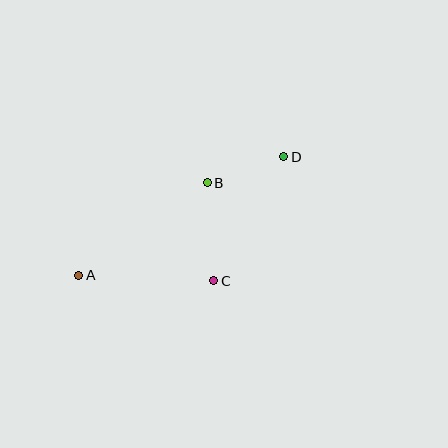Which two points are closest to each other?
Points B and D are closest to each other.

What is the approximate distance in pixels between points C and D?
The distance between C and D is approximately 142 pixels.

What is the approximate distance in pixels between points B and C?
The distance between B and C is approximately 98 pixels.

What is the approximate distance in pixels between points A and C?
The distance between A and C is approximately 135 pixels.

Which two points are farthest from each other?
Points A and D are farthest from each other.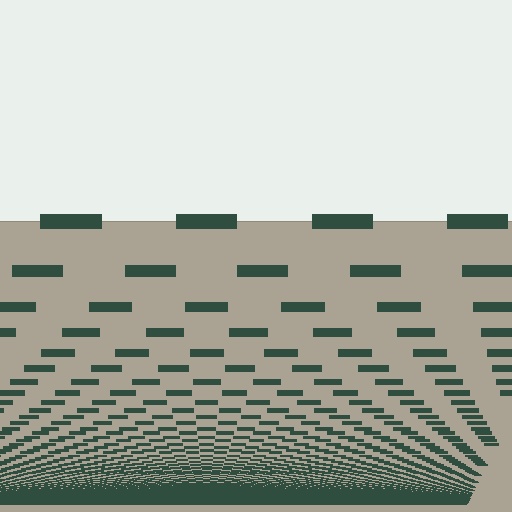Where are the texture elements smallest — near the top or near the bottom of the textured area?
Near the bottom.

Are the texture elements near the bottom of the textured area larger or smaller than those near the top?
Smaller. The gradient is inverted — elements near the bottom are smaller and denser.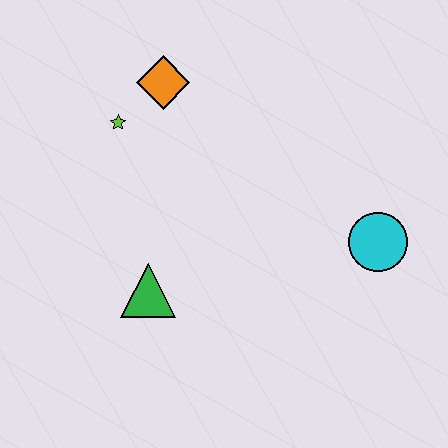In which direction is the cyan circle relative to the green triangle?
The cyan circle is to the right of the green triangle.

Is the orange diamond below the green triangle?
No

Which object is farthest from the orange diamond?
The cyan circle is farthest from the orange diamond.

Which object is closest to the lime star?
The orange diamond is closest to the lime star.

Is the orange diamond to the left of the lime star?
No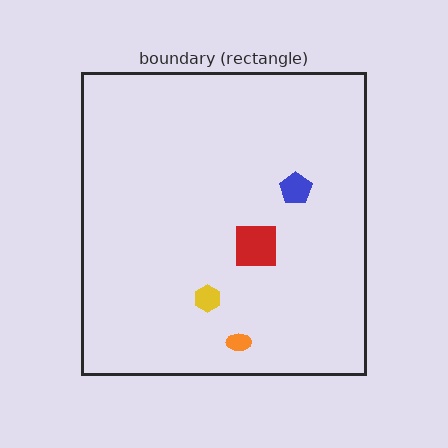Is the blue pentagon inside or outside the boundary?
Inside.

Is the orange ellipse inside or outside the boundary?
Inside.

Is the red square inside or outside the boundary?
Inside.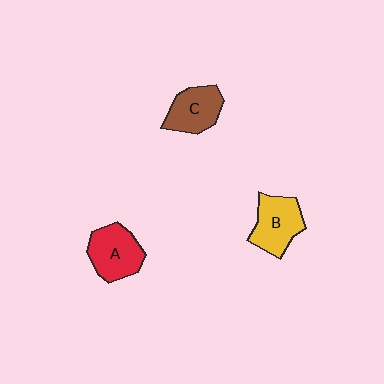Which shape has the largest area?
Shape A (red).